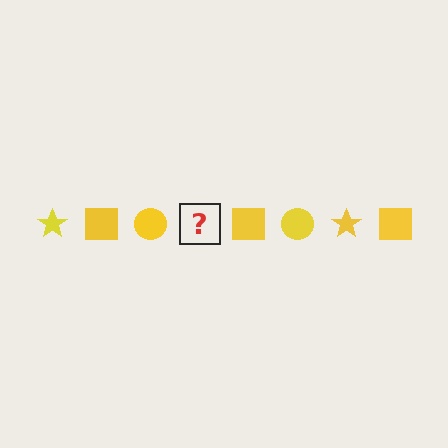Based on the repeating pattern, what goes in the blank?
The blank should be a yellow star.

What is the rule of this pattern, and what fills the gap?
The rule is that the pattern cycles through star, square, circle shapes in yellow. The gap should be filled with a yellow star.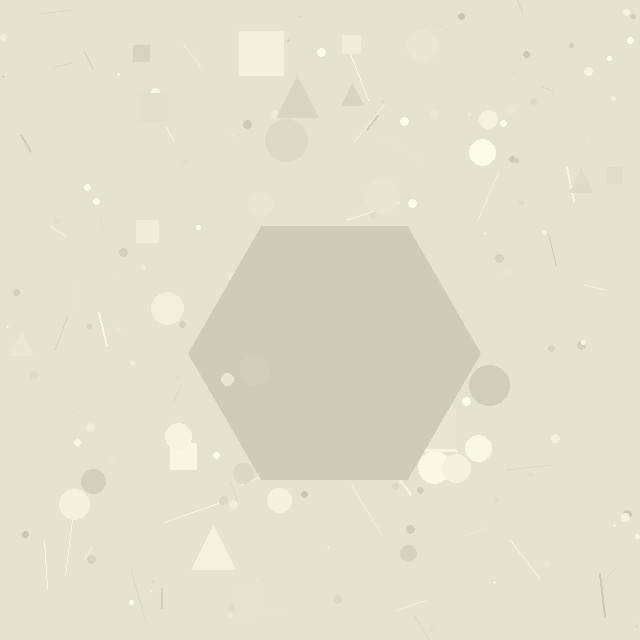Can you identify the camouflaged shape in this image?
The camouflaged shape is a hexagon.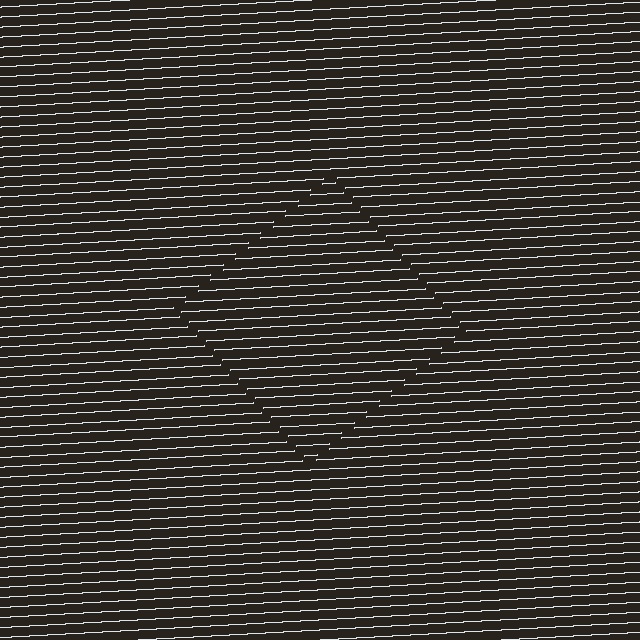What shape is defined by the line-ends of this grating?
An illusory square. The interior of the shape contains the same grating, shifted by half a period — the contour is defined by the phase discontinuity where line-ends from the inner and outer gratings abut.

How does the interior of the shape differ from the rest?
The interior of the shape contains the same grating, shifted by half a period — the contour is defined by the phase discontinuity where line-ends from the inner and outer gratings abut.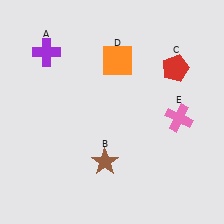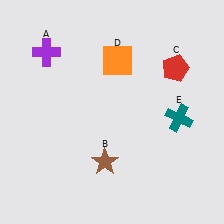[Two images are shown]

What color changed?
The cross (E) changed from pink in Image 1 to teal in Image 2.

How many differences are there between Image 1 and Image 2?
There is 1 difference between the two images.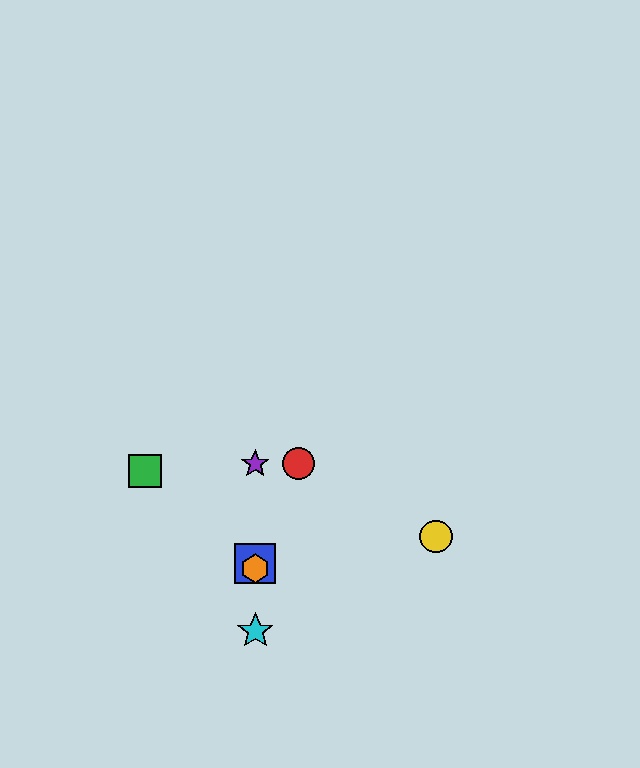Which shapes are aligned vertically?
The blue square, the purple star, the orange hexagon, the cyan star are aligned vertically.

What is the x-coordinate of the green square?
The green square is at x≈145.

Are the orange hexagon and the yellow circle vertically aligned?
No, the orange hexagon is at x≈255 and the yellow circle is at x≈436.